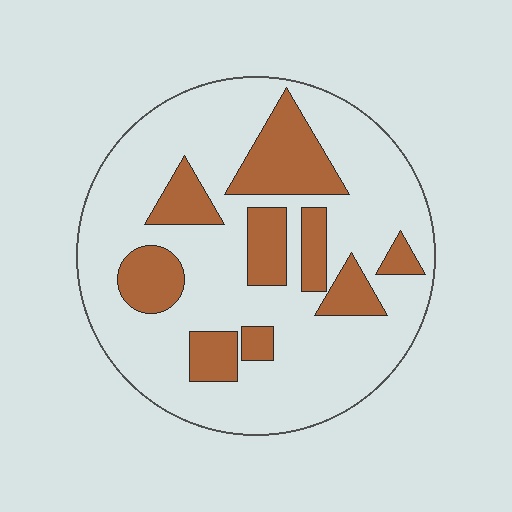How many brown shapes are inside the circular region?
9.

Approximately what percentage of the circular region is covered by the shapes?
Approximately 25%.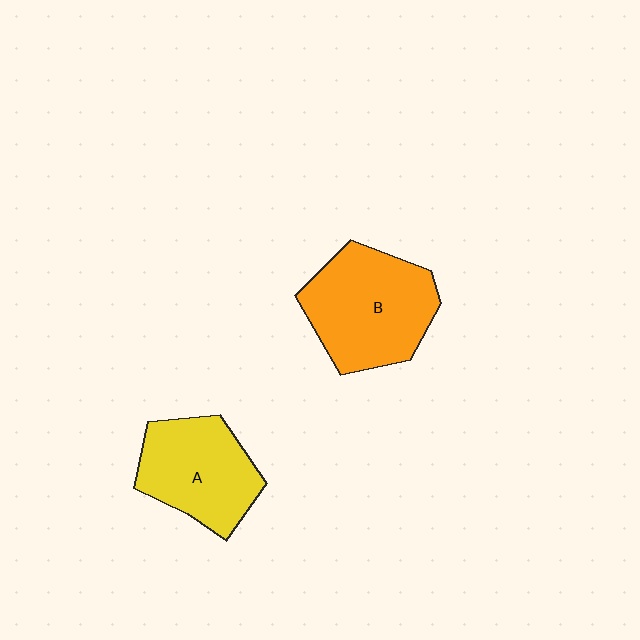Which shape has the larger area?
Shape B (orange).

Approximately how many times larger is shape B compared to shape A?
Approximately 1.2 times.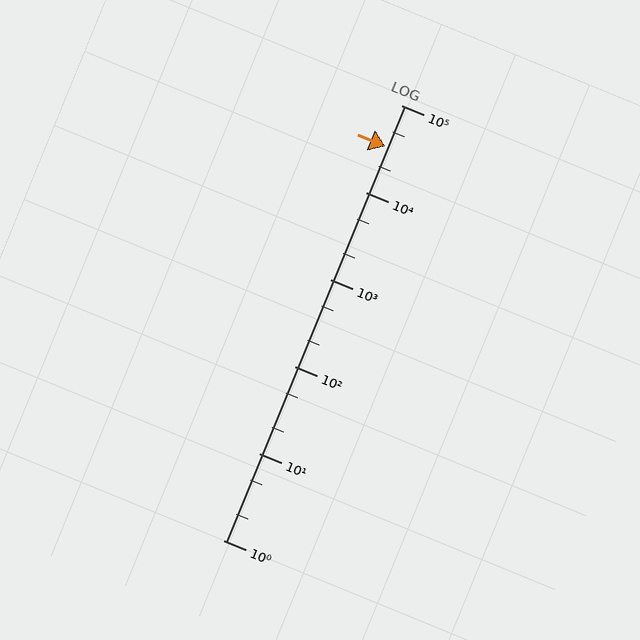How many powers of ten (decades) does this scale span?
The scale spans 5 decades, from 1 to 100000.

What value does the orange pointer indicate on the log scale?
The pointer indicates approximately 34000.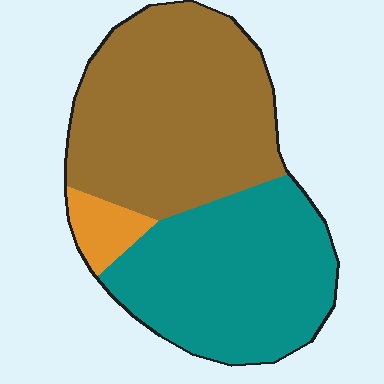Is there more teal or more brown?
Brown.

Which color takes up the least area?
Orange, at roughly 5%.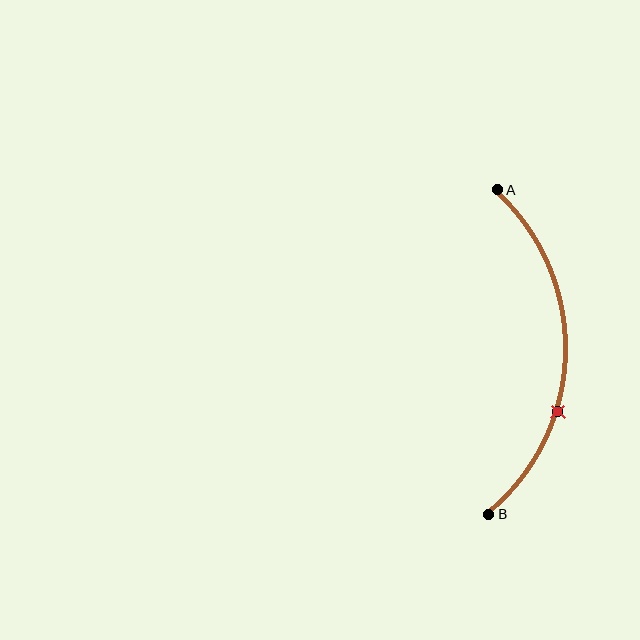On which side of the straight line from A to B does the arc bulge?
The arc bulges to the right of the straight line connecting A and B.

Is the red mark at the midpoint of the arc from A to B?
No. The red mark lies on the arc but is closer to endpoint B. The arc midpoint would be at the point on the curve equidistant along the arc from both A and B.